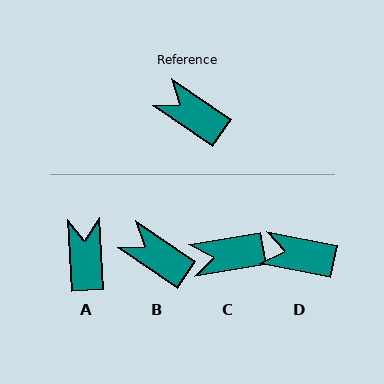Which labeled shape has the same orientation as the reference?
B.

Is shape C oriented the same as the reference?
No, it is off by about 44 degrees.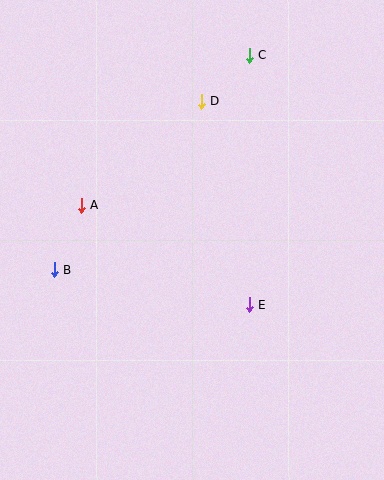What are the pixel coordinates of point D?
Point D is at (201, 101).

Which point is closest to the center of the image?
Point E at (250, 305) is closest to the center.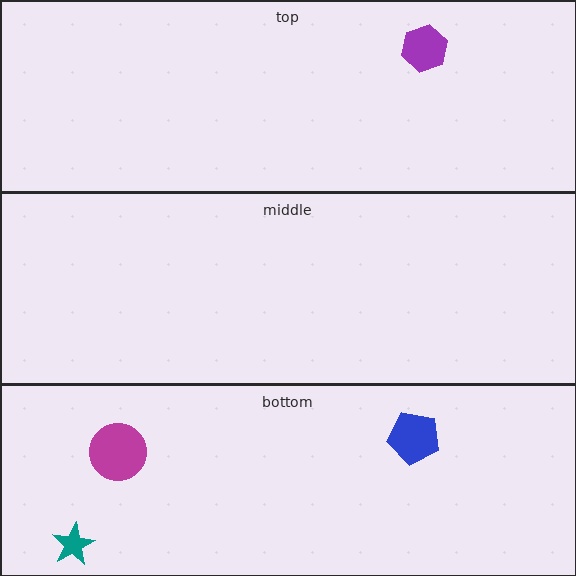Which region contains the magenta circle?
The bottom region.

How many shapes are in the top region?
1.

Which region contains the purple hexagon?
The top region.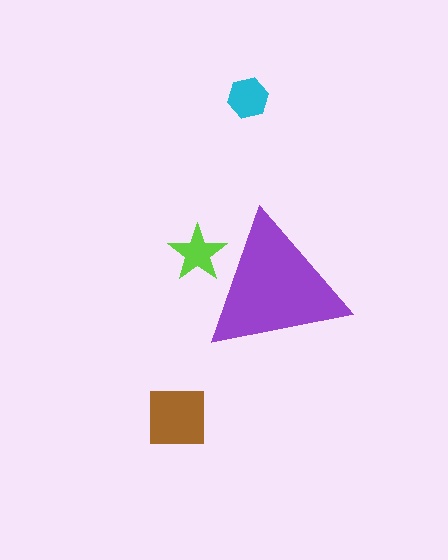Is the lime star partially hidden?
Yes, the lime star is partially hidden behind the purple triangle.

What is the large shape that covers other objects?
A purple triangle.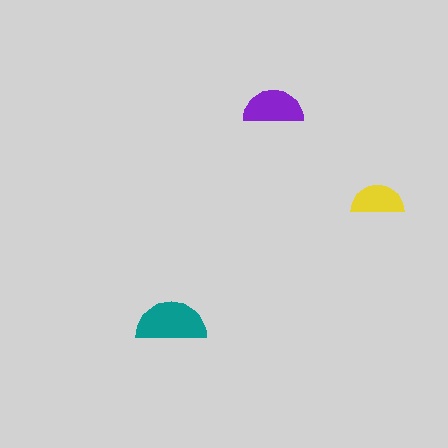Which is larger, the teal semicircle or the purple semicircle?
The teal one.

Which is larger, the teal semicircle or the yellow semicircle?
The teal one.